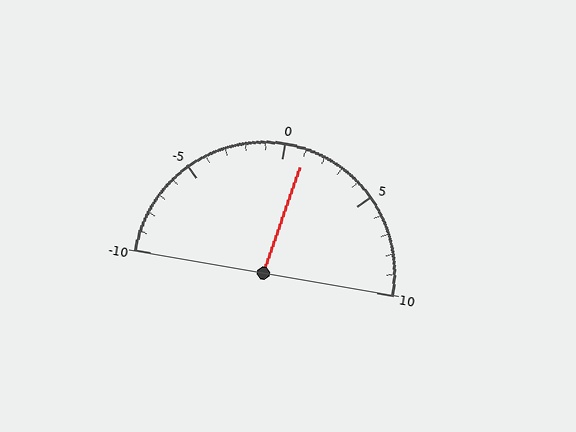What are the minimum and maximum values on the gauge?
The gauge ranges from -10 to 10.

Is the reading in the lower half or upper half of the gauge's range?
The reading is in the upper half of the range (-10 to 10).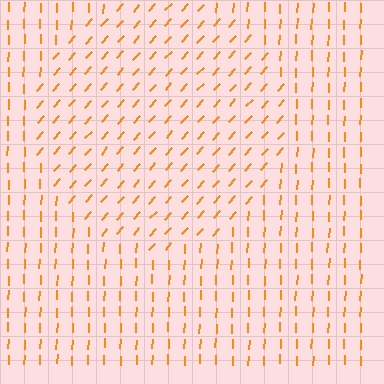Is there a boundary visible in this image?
Yes, there is a texture boundary formed by a change in line orientation.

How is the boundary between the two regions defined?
The boundary is defined purely by a change in line orientation (approximately 39 degrees difference). All lines are the same color and thickness.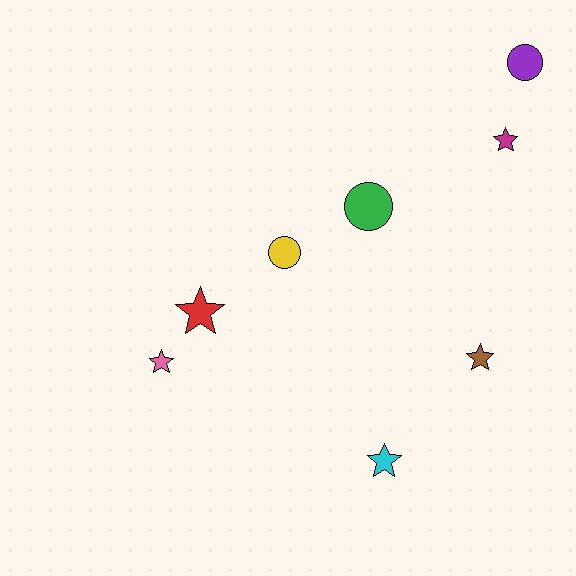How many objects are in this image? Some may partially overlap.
There are 8 objects.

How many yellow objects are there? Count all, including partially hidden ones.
There is 1 yellow object.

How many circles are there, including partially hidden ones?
There are 3 circles.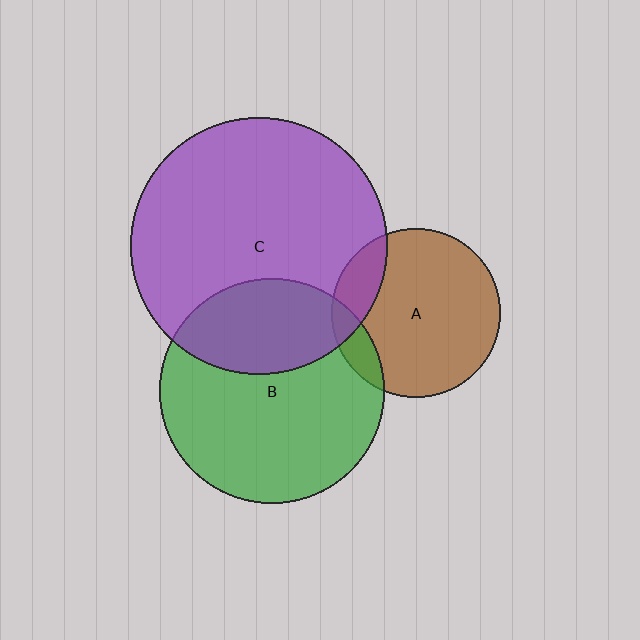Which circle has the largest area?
Circle C (purple).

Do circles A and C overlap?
Yes.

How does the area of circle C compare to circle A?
Approximately 2.3 times.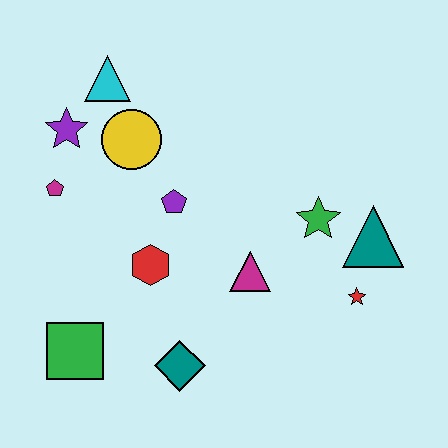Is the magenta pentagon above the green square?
Yes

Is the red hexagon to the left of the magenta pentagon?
No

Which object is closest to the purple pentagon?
The red hexagon is closest to the purple pentagon.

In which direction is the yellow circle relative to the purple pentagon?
The yellow circle is above the purple pentagon.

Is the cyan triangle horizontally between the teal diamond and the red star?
No